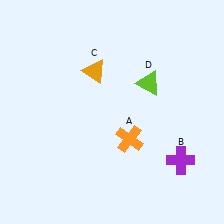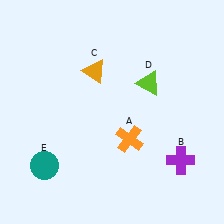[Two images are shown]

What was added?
A teal circle (E) was added in Image 2.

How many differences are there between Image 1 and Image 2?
There is 1 difference between the two images.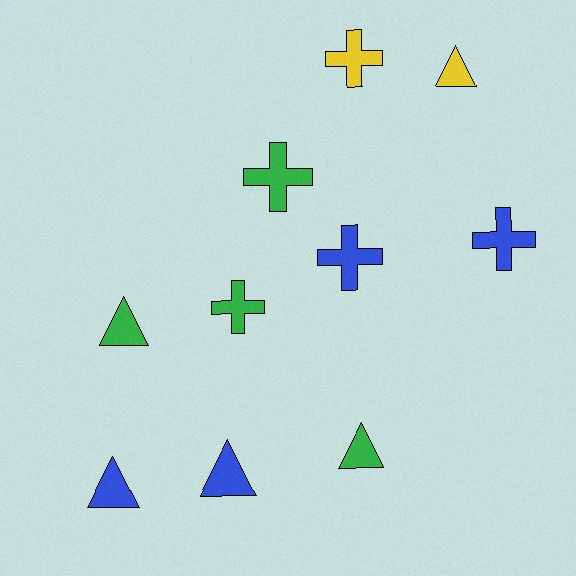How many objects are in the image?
There are 10 objects.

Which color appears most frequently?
Green, with 4 objects.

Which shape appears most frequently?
Cross, with 5 objects.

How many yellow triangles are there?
There is 1 yellow triangle.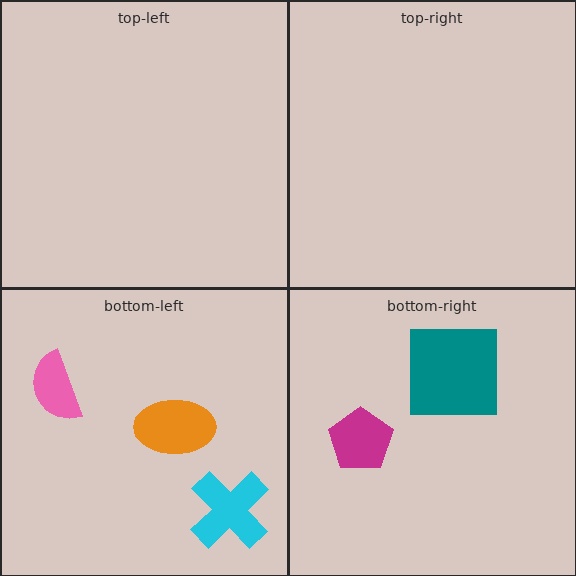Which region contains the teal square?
The bottom-right region.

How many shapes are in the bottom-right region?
2.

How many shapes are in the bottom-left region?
3.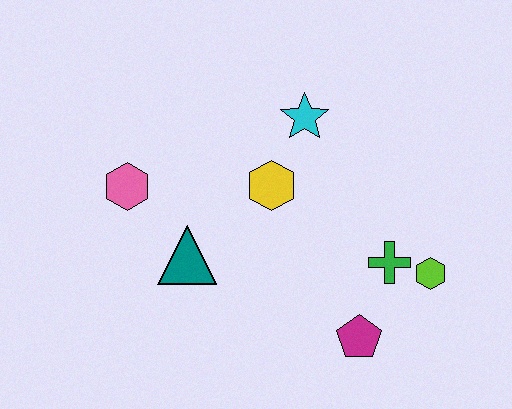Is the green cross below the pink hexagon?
Yes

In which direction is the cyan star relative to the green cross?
The cyan star is above the green cross.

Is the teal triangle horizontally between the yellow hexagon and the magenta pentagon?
No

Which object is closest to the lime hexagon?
The green cross is closest to the lime hexagon.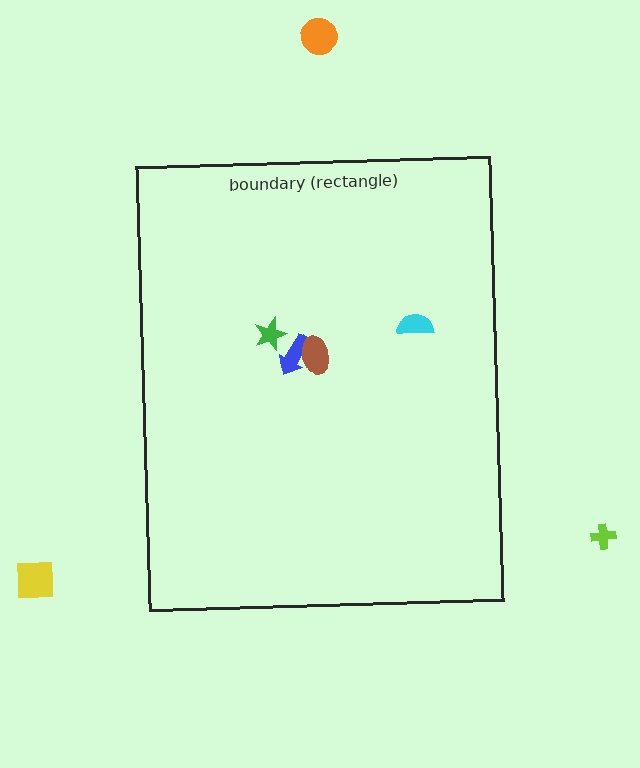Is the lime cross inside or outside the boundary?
Outside.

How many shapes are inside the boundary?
4 inside, 3 outside.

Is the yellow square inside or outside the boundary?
Outside.